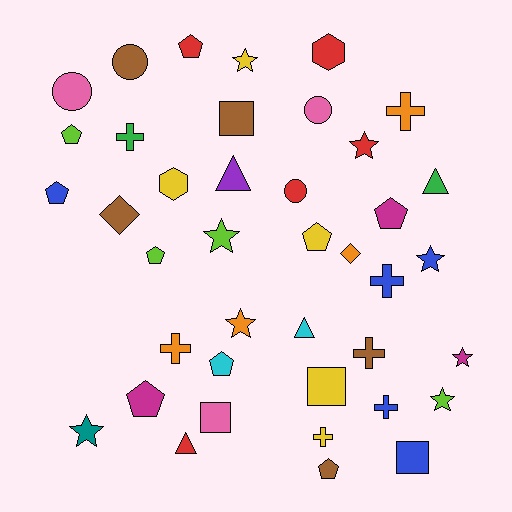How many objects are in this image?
There are 40 objects.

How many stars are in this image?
There are 8 stars.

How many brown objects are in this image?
There are 5 brown objects.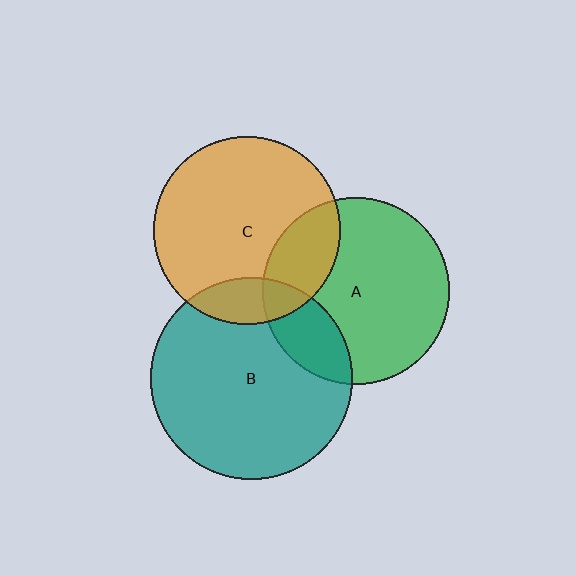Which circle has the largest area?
Circle B (teal).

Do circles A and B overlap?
Yes.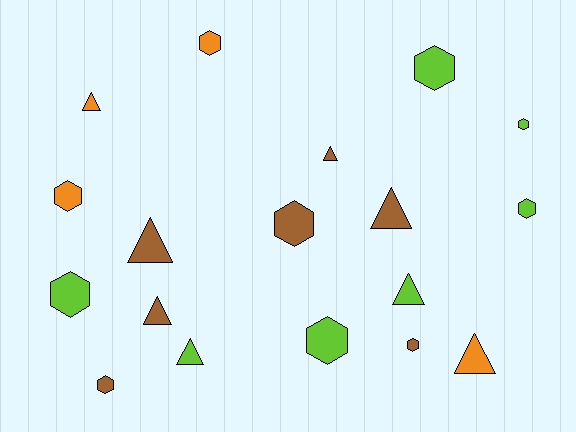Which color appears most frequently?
Lime, with 7 objects.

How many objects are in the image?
There are 18 objects.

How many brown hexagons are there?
There are 3 brown hexagons.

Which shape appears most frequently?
Hexagon, with 10 objects.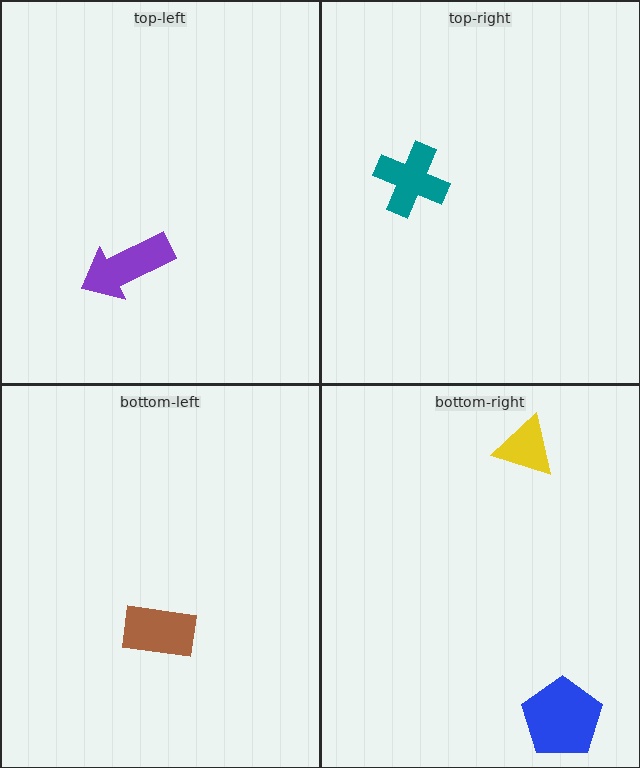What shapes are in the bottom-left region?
The brown rectangle.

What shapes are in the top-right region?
The teal cross.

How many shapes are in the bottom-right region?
2.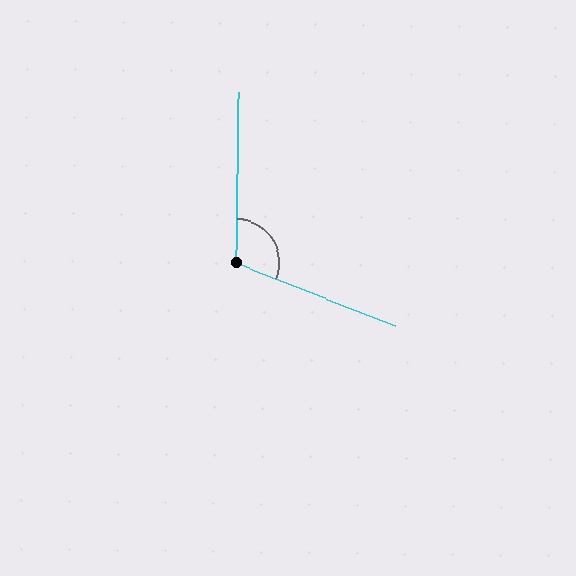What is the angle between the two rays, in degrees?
Approximately 111 degrees.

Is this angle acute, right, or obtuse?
It is obtuse.